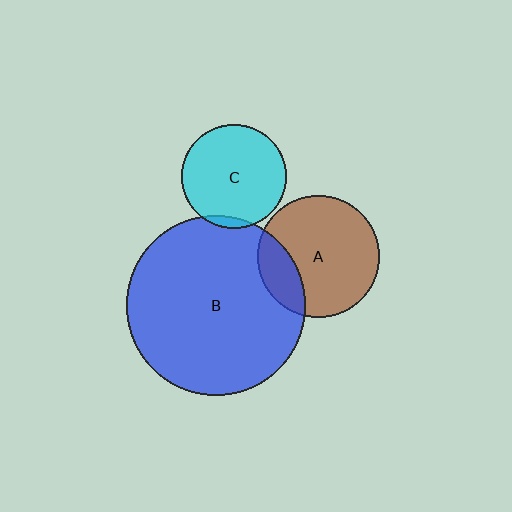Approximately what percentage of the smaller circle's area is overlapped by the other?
Approximately 5%.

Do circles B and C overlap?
Yes.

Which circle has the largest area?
Circle B (blue).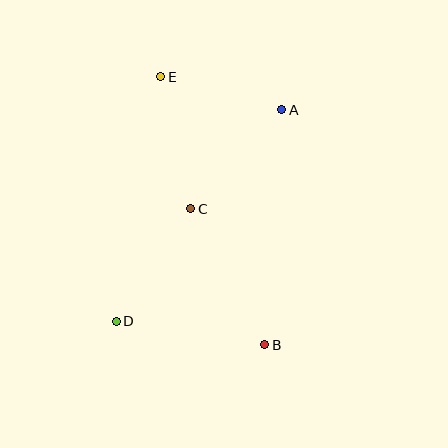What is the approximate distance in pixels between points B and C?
The distance between B and C is approximately 155 pixels.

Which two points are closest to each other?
Points A and E are closest to each other.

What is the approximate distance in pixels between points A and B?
The distance between A and B is approximately 236 pixels.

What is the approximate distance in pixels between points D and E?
The distance between D and E is approximately 248 pixels.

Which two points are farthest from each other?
Points B and E are farthest from each other.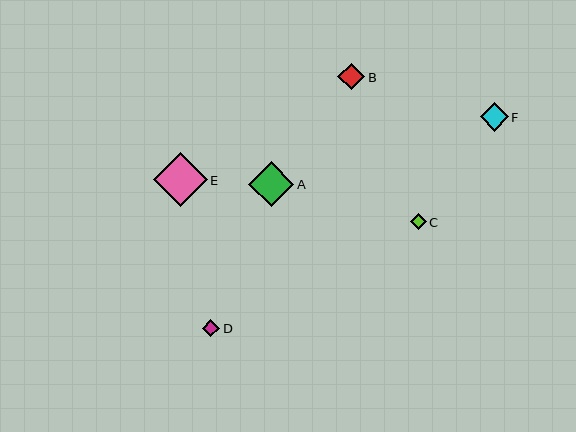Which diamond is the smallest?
Diamond C is the smallest with a size of approximately 16 pixels.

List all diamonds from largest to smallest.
From largest to smallest: E, A, F, B, D, C.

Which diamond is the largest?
Diamond E is the largest with a size of approximately 54 pixels.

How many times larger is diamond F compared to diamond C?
Diamond F is approximately 1.8 times the size of diamond C.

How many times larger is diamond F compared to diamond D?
Diamond F is approximately 1.6 times the size of diamond D.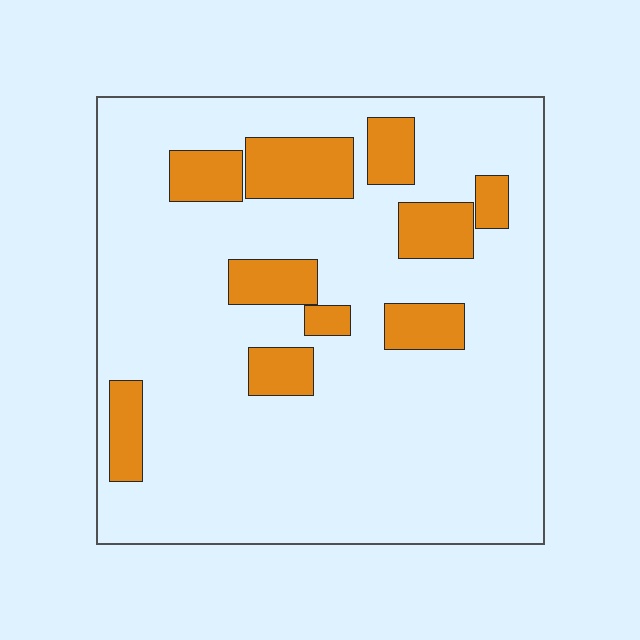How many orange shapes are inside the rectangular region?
10.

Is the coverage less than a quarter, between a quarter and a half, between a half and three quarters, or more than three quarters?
Less than a quarter.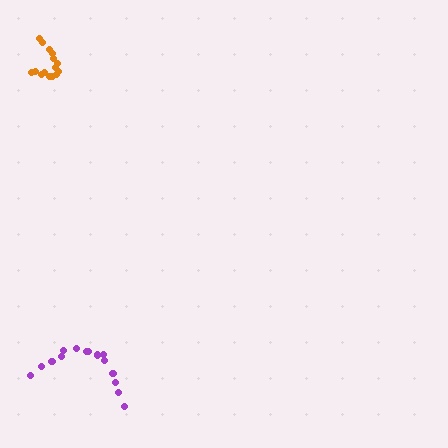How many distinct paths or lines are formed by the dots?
There are 2 distinct paths.